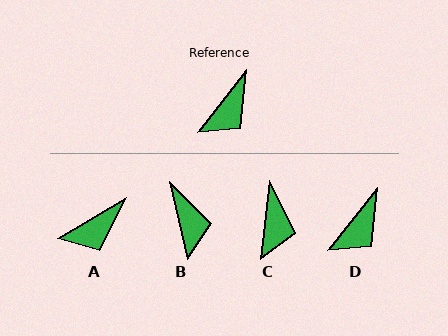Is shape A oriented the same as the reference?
No, it is off by about 22 degrees.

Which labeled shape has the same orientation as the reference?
D.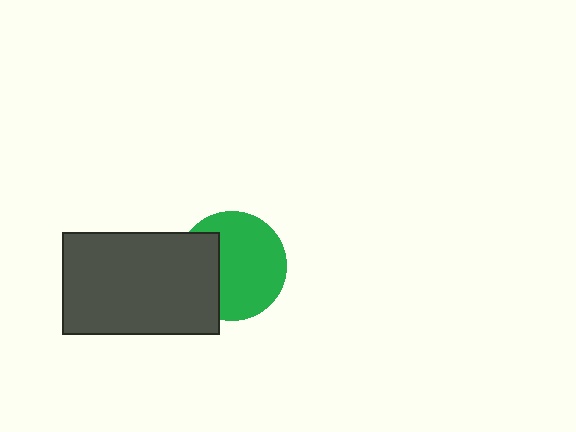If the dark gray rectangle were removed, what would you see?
You would see the complete green circle.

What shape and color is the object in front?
The object in front is a dark gray rectangle.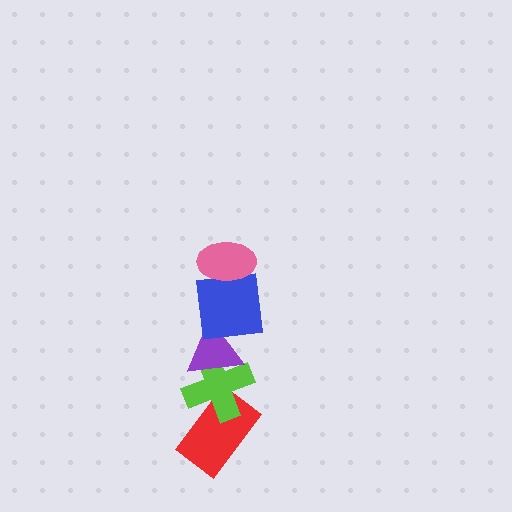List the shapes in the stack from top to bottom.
From top to bottom: the pink ellipse, the blue square, the purple triangle, the lime cross, the red rectangle.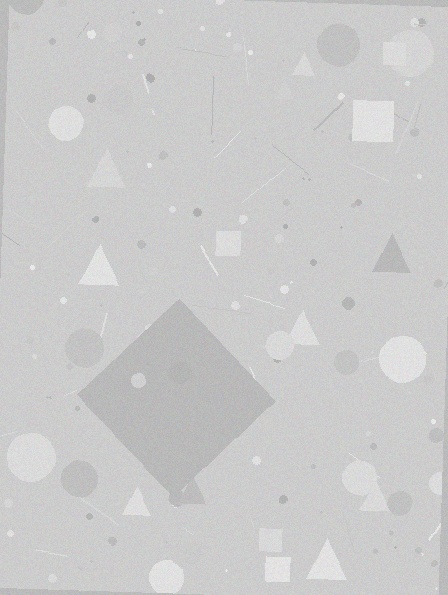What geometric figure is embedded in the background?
A diamond is embedded in the background.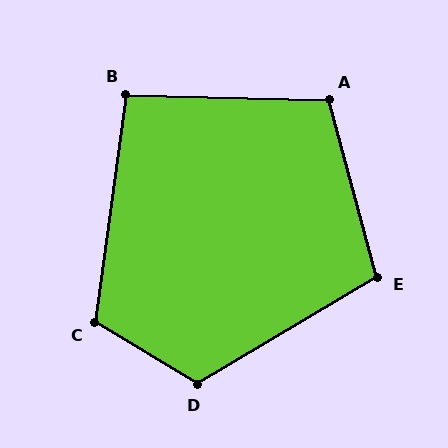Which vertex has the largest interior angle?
D, at approximately 118 degrees.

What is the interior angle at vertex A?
Approximately 107 degrees (obtuse).